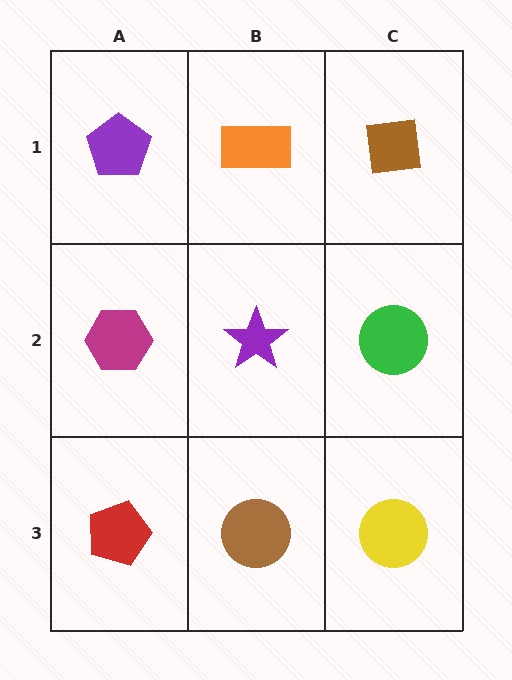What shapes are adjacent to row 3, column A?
A magenta hexagon (row 2, column A), a brown circle (row 3, column B).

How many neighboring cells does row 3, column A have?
2.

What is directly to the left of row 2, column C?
A purple star.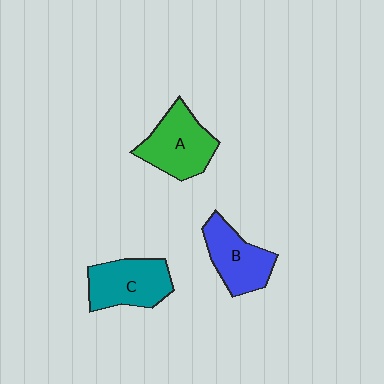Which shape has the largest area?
Shape A (green).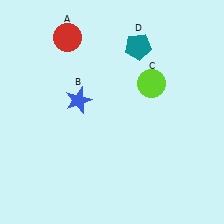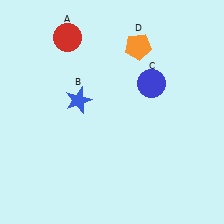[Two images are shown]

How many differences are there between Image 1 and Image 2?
There are 2 differences between the two images.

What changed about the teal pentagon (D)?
In Image 1, D is teal. In Image 2, it changed to orange.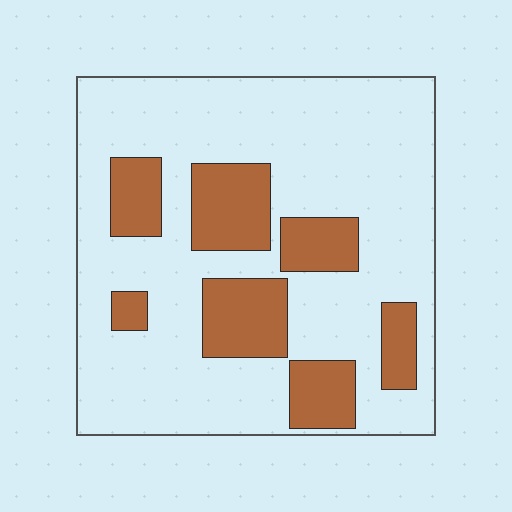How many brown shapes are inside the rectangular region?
7.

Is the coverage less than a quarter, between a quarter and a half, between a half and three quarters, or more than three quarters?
Less than a quarter.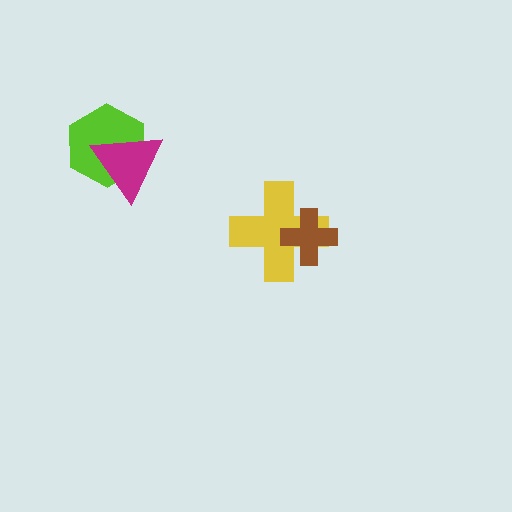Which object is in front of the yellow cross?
The brown cross is in front of the yellow cross.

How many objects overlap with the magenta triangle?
1 object overlaps with the magenta triangle.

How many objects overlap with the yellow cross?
1 object overlaps with the yellow cross.